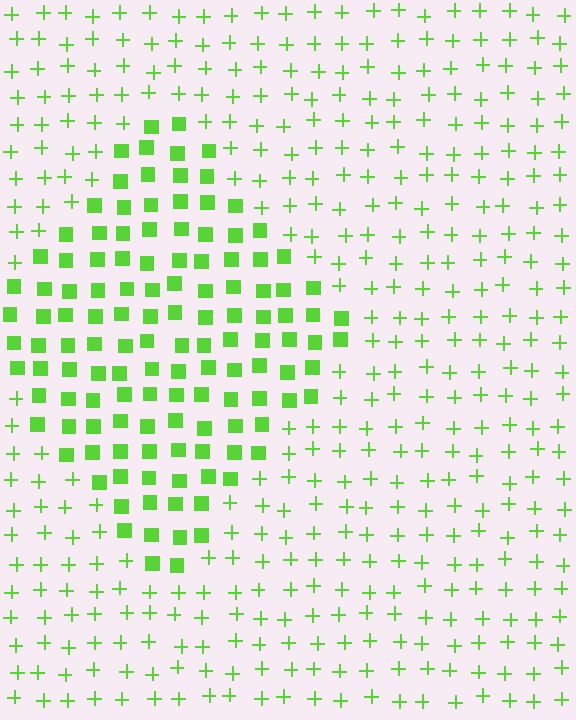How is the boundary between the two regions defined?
The boundary is defined by a change in element shape: squares inside vs. plus signs outside. All elements share the same color and spacing.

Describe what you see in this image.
The image is filled with small lime elements arranged in a uniform grid. A diamond-shaped region contains squares, while the surrounding area contains plus signs. The boundary is defined purely by the change in element shape.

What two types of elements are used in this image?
The image uses squares inside the diamond region and plus signs outside it.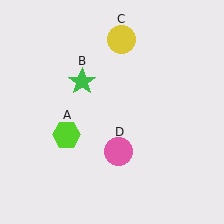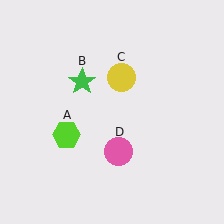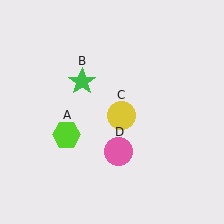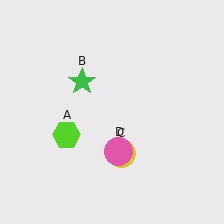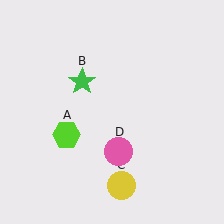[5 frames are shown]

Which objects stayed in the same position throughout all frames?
Lime hexagon (object A) and green star (object B) and pink circle (object D) remained stationary.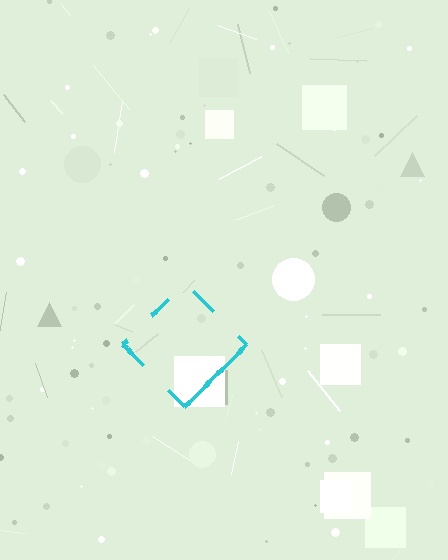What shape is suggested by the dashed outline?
The dashed outline suggests a diamond.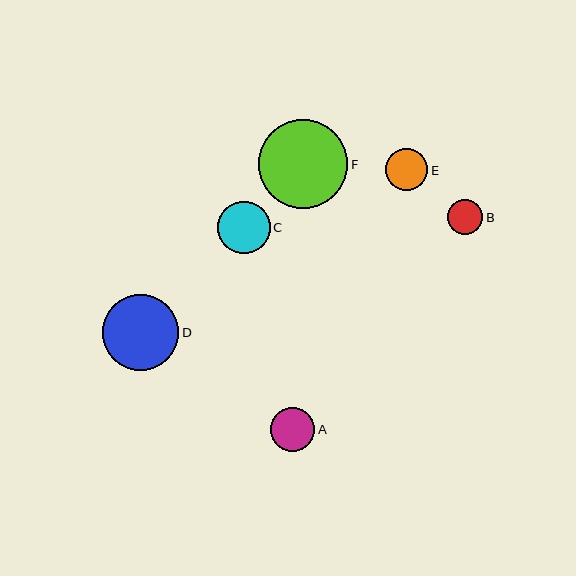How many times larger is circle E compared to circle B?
Circle E is approximately 1.2 times the size of circle B.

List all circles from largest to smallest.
From largest to smallest: F, D, C, A, E, B.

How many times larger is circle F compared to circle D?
Circle F is approximately 1.2 times the size of circle D.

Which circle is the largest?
Circle F is the largest with a size of approximately 90 pixels.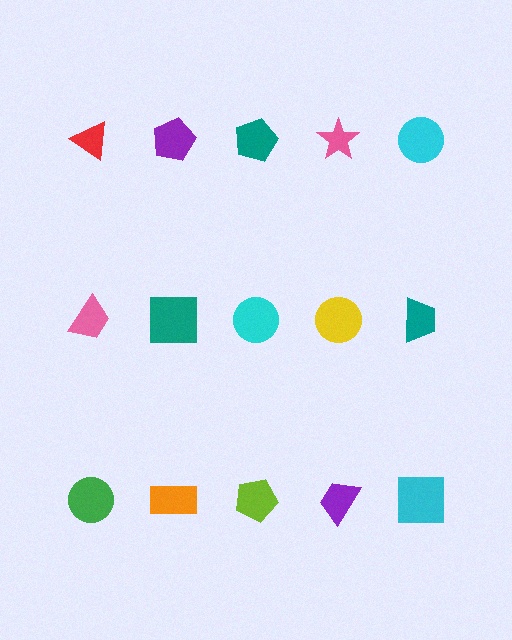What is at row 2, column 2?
A teal square.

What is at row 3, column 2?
An orange rectangle.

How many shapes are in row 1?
5 shapes.